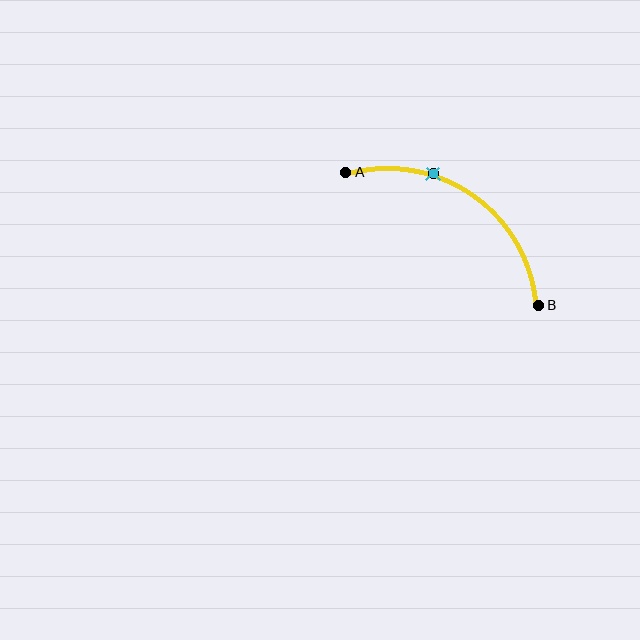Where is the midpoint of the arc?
The arc midpoint is the point on the curve farthest from the straight line joining A and B. It sits above and to the right of that line.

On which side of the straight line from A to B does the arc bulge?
The arc bulges above and to the right of the straight line connecting A and B.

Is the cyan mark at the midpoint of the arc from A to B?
No. The cyan mark lies on the arc but is closer to endpoint A. The arc midpoint would be at the point on the curve equidistant along the arc from both A and B.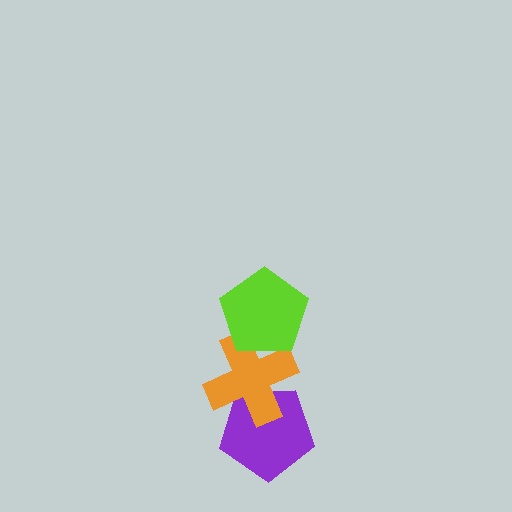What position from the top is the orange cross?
The orange cross is 2nd from the top.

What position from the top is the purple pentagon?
The purple pentagon is 3rd from the top.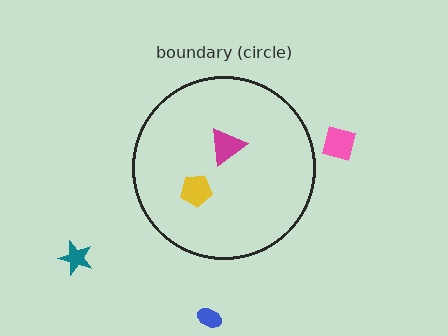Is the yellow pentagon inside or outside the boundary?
Inside.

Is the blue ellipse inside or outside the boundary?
Outside.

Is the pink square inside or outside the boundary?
Outside.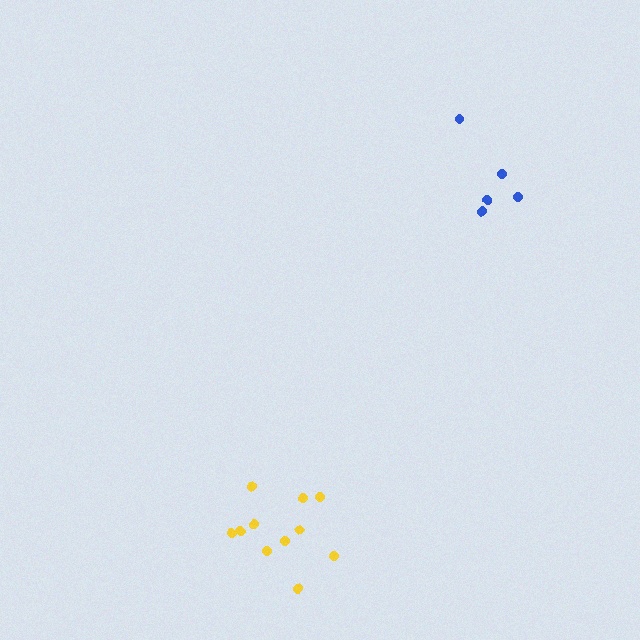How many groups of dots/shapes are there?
There are 2 groups.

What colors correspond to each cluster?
The clusters are colored: yellow, blue.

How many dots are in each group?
Group 1: 11 dots, Group 2: 5 dots (16 total).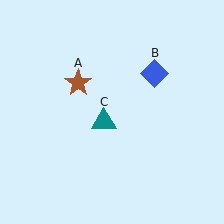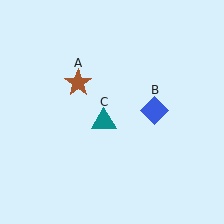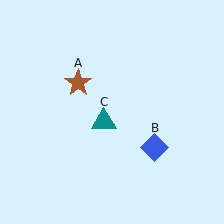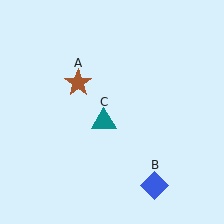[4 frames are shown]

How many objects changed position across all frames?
1 object changed position: blue diamond (object B).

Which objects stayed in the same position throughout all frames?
Brown star (object A) and teal triangle (object C) remained stationary.